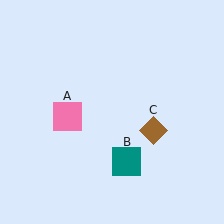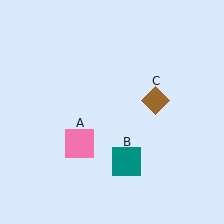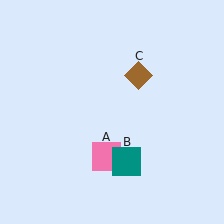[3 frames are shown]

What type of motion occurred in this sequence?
The pink square (object A), brown diamond (object C) rotated counterclockwise around the center of the scene.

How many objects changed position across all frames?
2 objects changed position: pink square (object A), brown diamond (object C).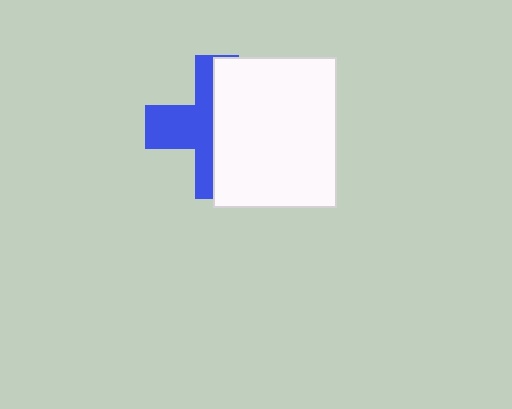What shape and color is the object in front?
The object in front is a white rectangle.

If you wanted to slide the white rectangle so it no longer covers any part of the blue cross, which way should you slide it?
Slide it right — that is the most direct way to separate the two shapes.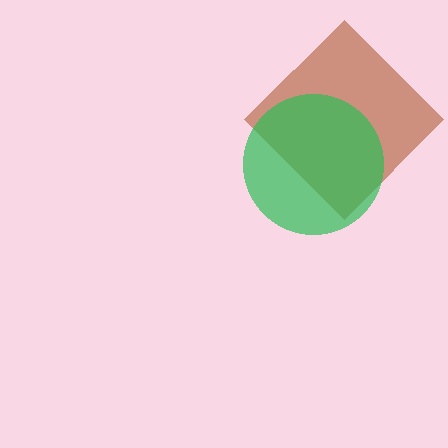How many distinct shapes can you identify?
There are 2 distinct shapes: a brown diamond, a green circle.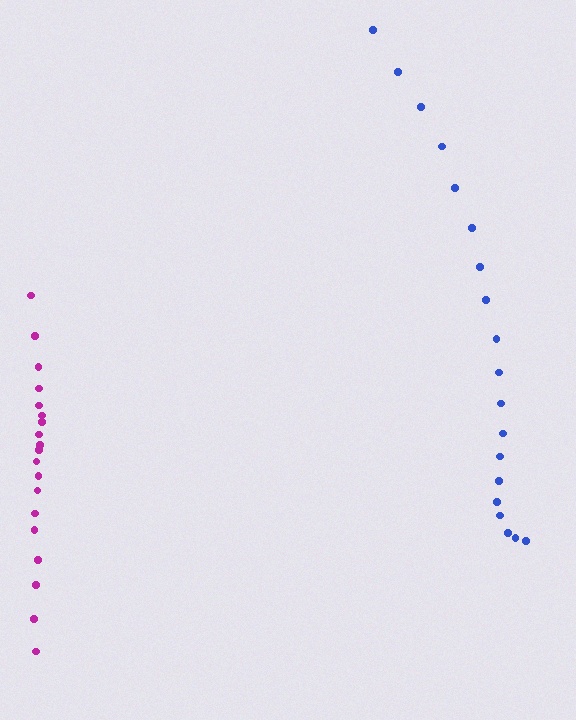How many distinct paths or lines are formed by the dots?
There are 2 distinct paths.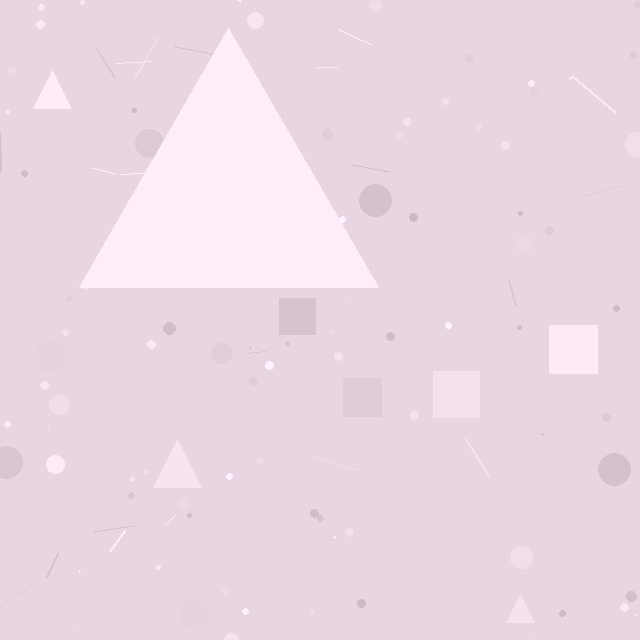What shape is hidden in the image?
A triangle is hidden in the image.